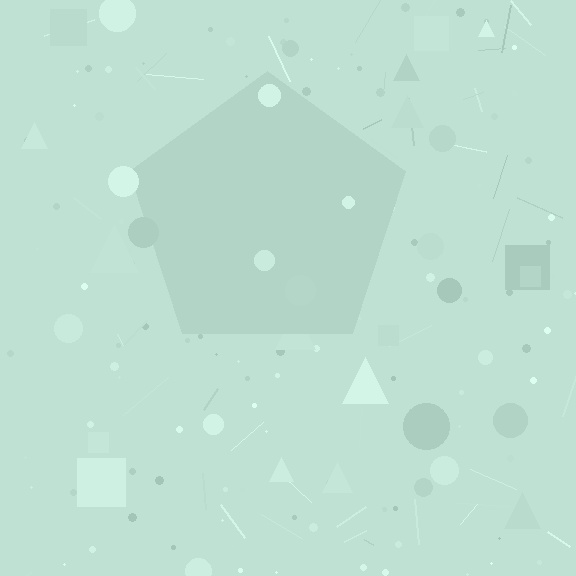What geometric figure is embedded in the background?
A pentagon is embedded in the background.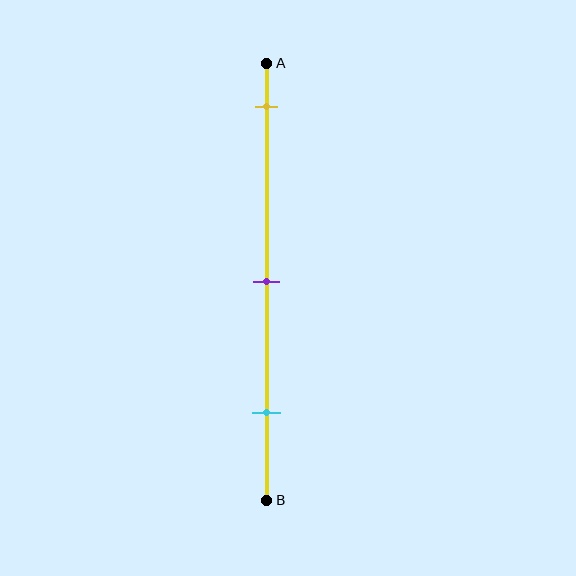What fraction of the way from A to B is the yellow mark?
The yellow mark is approximately 10% (0.1) of the way from A to B.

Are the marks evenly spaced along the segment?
Yes, the marks are approximately evenly spaced.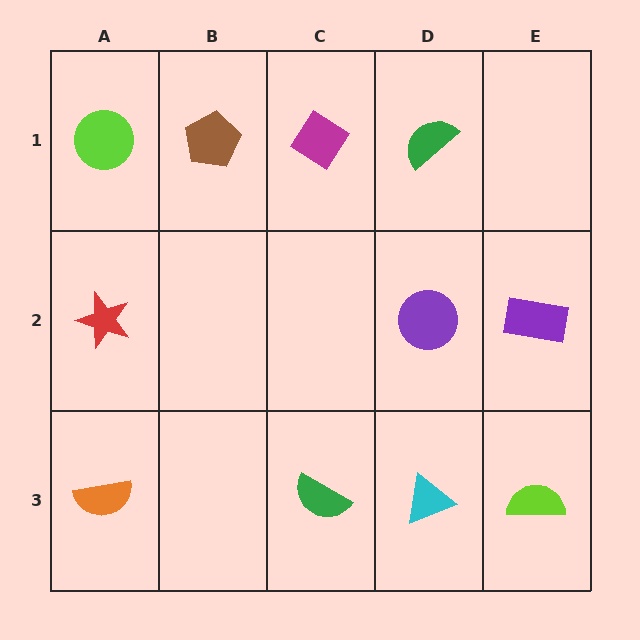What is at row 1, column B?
A brown pentagon.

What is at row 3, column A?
An orange semicircle.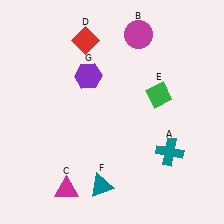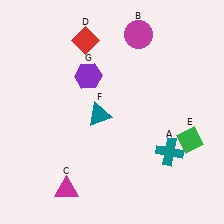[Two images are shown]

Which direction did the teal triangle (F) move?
The teal triangle (F) moved up.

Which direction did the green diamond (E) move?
The green diamond (E) moved down.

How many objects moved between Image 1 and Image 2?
2 objects moved between the two images.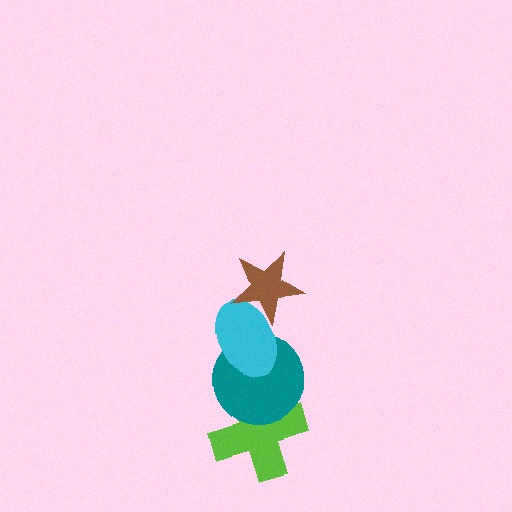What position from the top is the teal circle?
The teal circle is 3rd from the top.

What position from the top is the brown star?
The brown star is 1st from the top.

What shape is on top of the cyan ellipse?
The brown star is on top of the cyan ellipse.